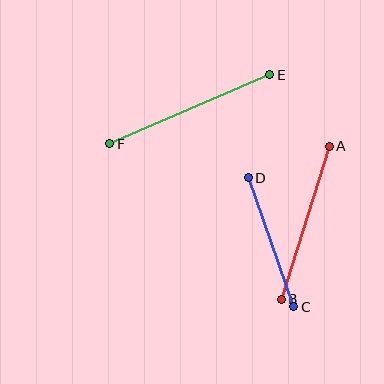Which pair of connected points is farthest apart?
Points E and F are farthest apart.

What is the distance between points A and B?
The distance is approximately 160 pixels.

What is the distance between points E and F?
The distance is approximately 174 pixels.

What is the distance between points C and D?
The distance is approximately 137 pixels.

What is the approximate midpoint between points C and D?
The midpoint is at approximately (271, 242) pixels.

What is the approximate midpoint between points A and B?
The midpoint is at approximately (305, 223) pixels.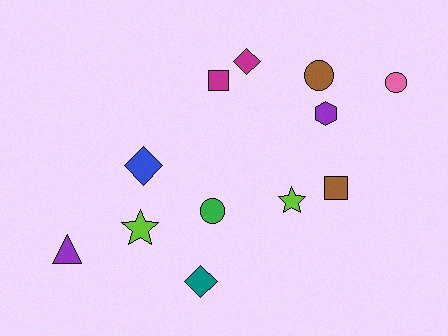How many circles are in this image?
There are 3 circles.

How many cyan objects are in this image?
There are no cyan objects.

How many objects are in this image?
There are 12 objects.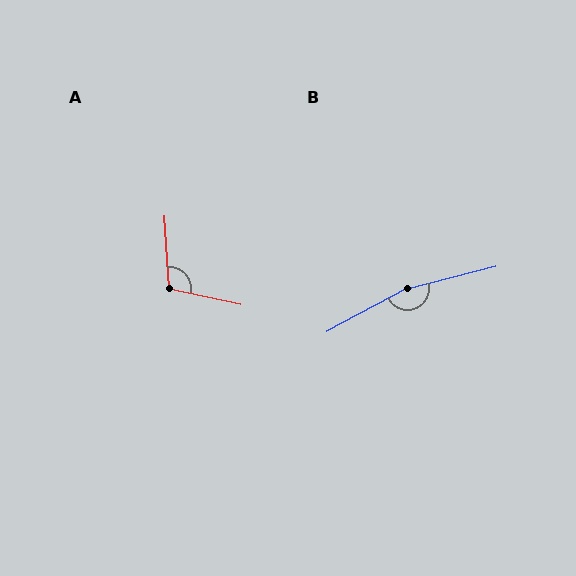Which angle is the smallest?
A, at approximately 106 degrees.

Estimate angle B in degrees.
Approximately 166 degrees.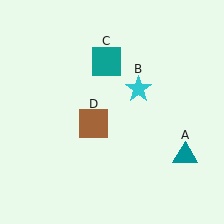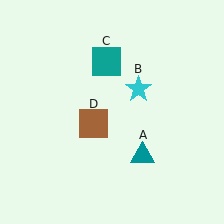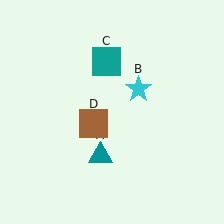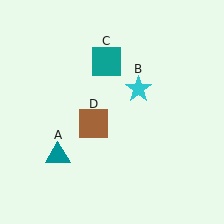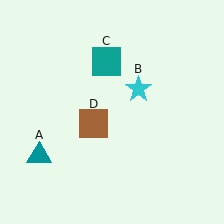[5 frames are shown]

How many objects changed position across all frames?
1 object changed position: teal triangle (object A).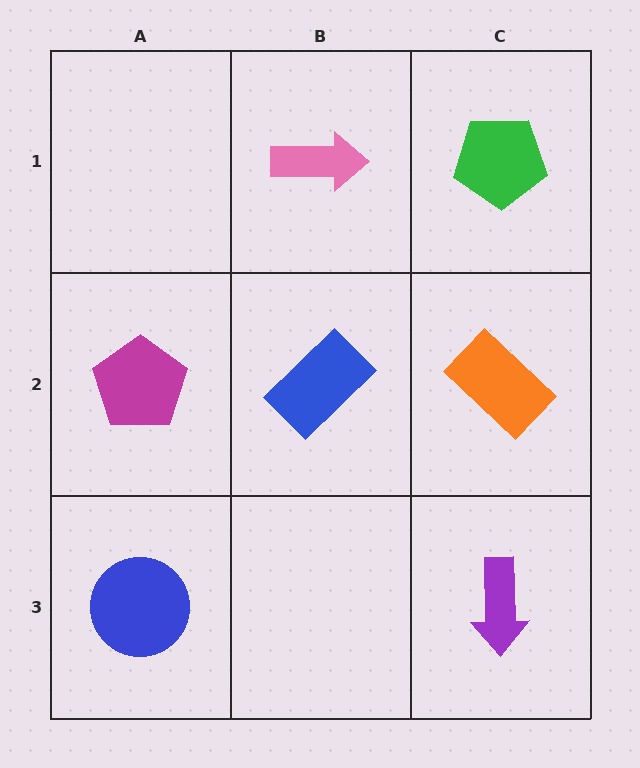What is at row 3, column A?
A blue circle.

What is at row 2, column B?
A blue rectangle.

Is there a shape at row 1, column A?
No, that cell is empty.